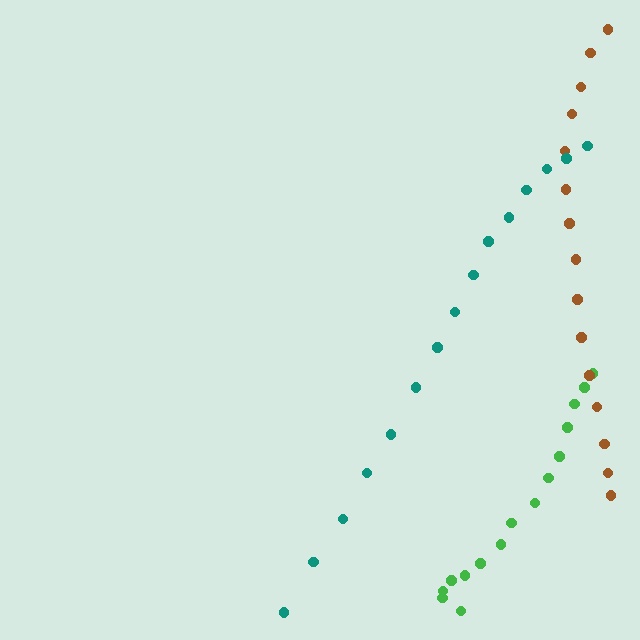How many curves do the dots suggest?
There are 3 distinct paths.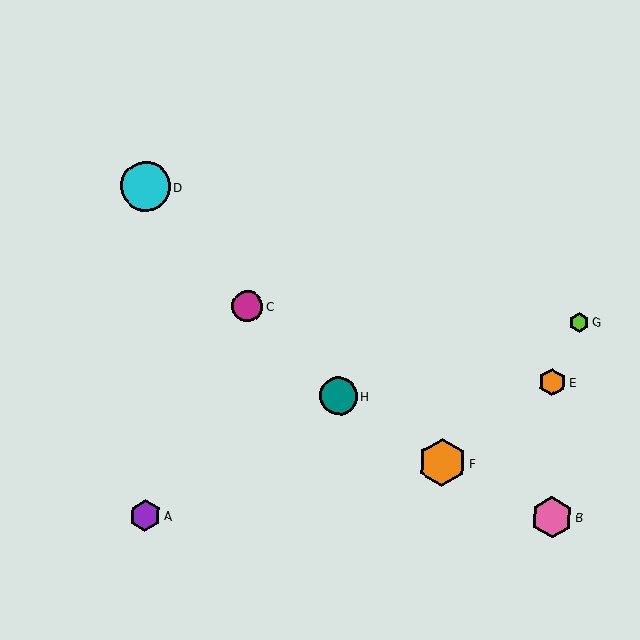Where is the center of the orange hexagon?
The center of the orange hexagon is at (552, 382).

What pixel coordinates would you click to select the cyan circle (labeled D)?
Click at (145, 186) to select the cyan circle D.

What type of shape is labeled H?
Shape H is a teal circle.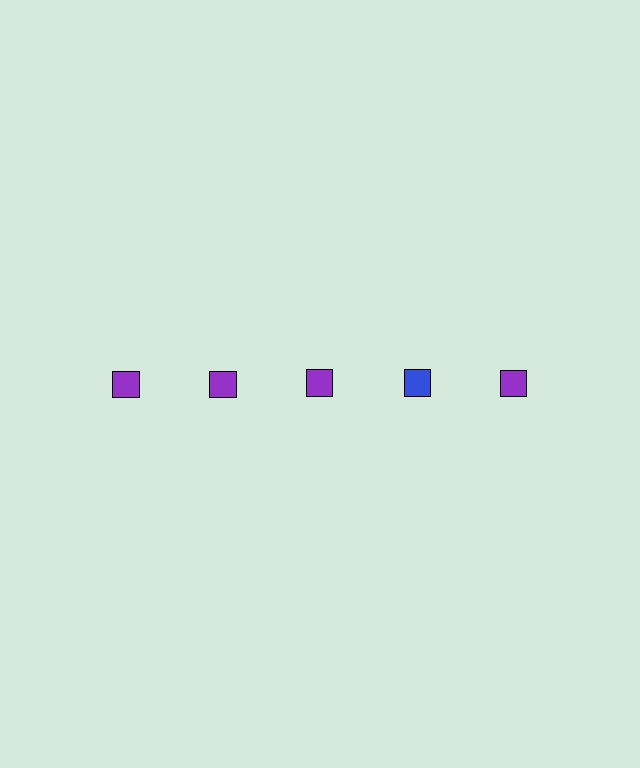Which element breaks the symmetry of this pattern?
The blue square in the top row, second from right column breaks the symmetry. All other shapes are purple squares.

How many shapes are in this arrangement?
There are 5 shapes arranged in a grid pattern.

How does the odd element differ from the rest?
It has a different color: blue instead of purple.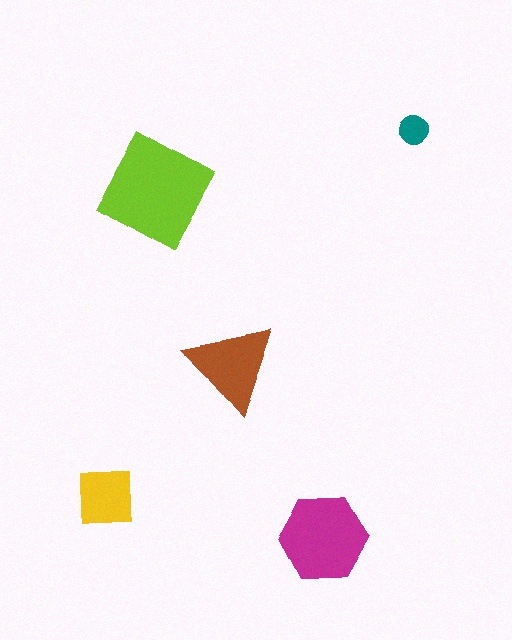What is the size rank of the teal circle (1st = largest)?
5th.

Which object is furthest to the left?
The yellow square is leftmost.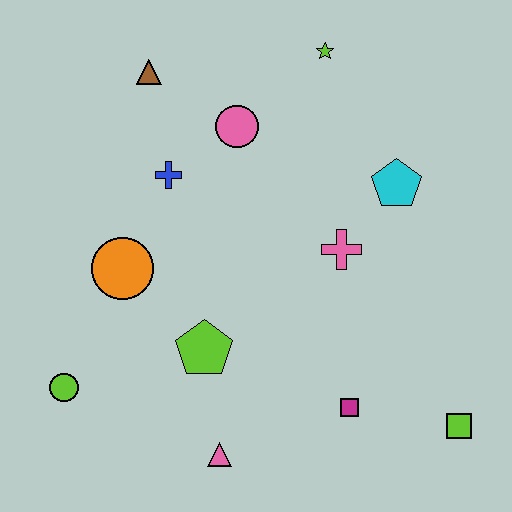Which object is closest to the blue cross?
The pink circle is closest to the blue cross.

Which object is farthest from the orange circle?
The lime square is farthest from the orange circle.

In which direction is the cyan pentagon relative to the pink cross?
The cyan pentagon is above the pink cross.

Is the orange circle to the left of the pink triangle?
Yes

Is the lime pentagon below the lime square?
No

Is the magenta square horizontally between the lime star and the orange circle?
No